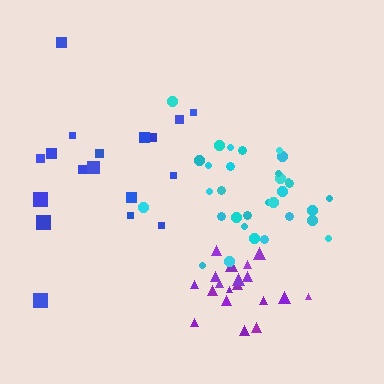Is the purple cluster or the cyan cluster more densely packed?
Purple.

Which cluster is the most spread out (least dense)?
Blue.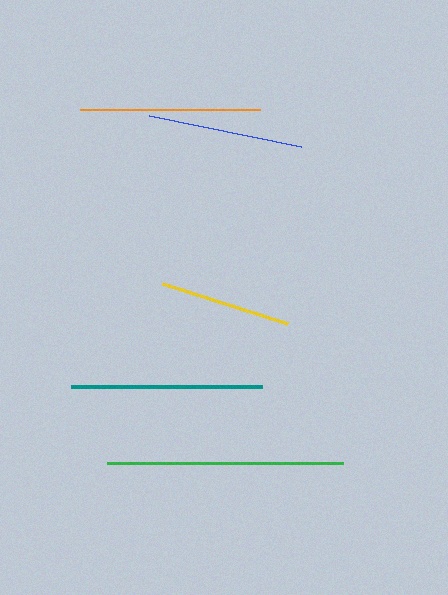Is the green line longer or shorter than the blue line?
The green line is longer than the blue line.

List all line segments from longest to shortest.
From longest to shortest: green, teal, orange, blue, yellow.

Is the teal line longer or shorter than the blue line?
The teal line is longer than the blue line.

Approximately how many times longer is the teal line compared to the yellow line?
The teal line is approximately 1.5 times the length of the yellow line.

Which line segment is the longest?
The green line is the longest at approximately 236 pixels.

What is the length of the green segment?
The green segment is approximately 236 pixels long.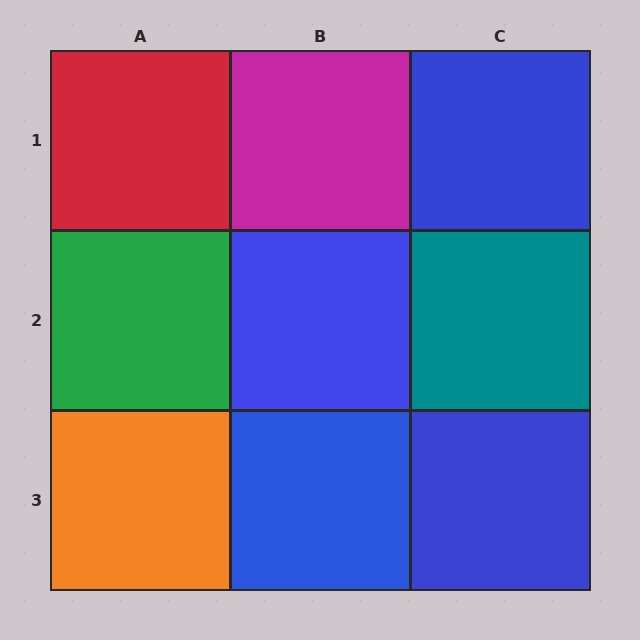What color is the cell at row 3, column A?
Orange.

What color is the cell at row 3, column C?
Blue.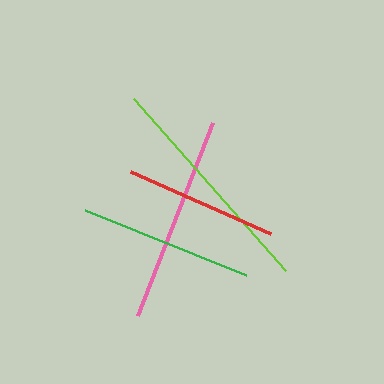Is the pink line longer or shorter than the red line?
The pink line is longer than the red line.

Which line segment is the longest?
The lime line is the longest at approximately 229 pixels.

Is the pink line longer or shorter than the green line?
The pink line is longer than the green line.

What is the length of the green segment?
The green segment is approximately 174 pixels long.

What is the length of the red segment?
The red segment is approximately 152 pixels long.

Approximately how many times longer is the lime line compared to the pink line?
The lime line is approximately 1.1 times the length of the pink line.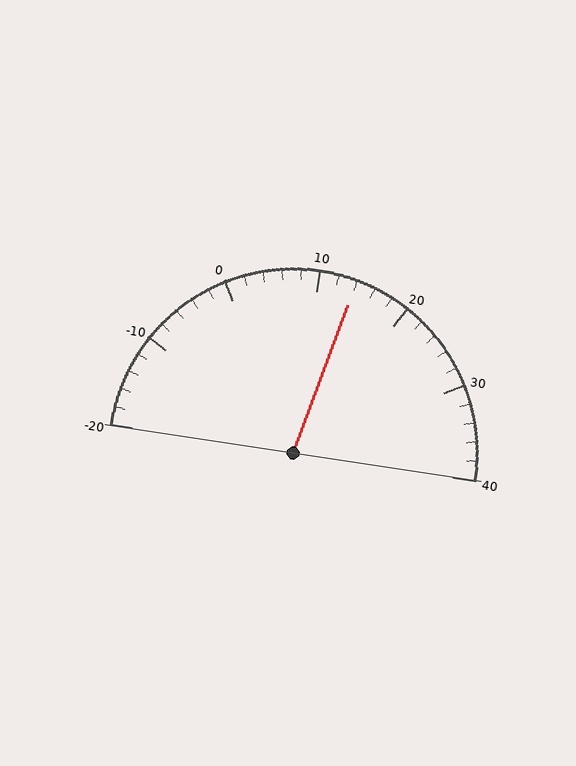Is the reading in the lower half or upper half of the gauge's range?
The reading is in the upper half of the range (-20 to 40).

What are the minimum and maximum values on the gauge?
The gauge ranges from -20 to 40.